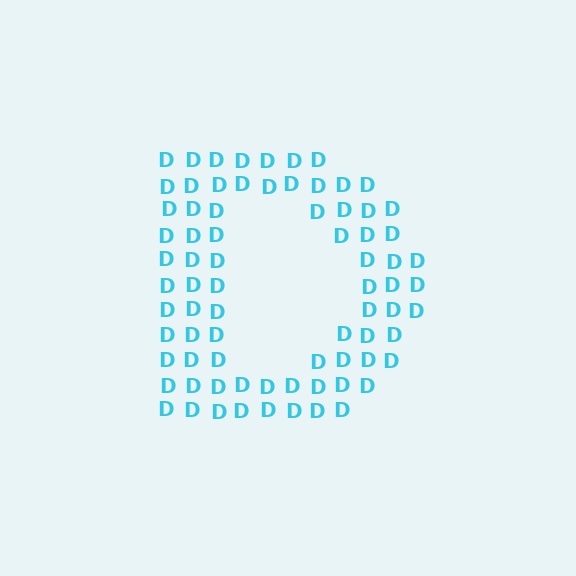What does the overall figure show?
The overall figure shows the letter D.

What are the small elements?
The small elements are letter D's.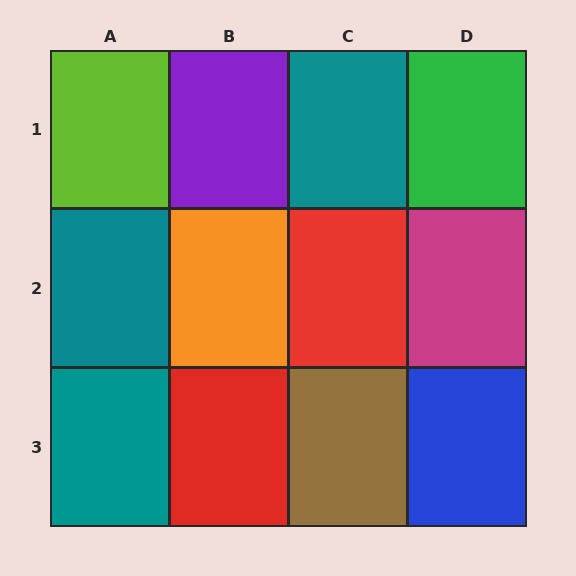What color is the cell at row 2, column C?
Red.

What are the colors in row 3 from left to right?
Teal, red, brown, blue.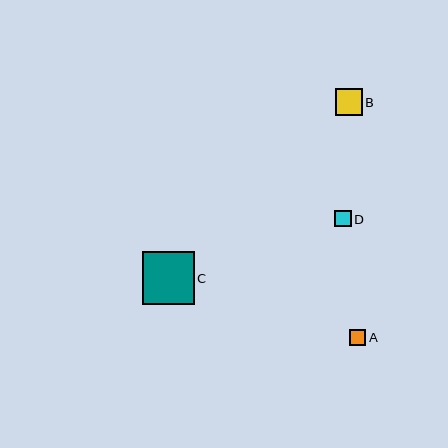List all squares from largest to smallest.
From largest to smallest: C, B, D, A.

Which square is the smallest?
Square A is the smallest with a size of approximately 16 pixels.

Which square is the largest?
Square C is the largest with a size of approximately 52 pixels.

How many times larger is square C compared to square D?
Square C is approximately 3.2 times the size of square D.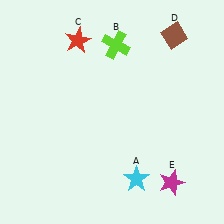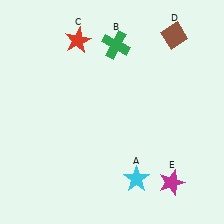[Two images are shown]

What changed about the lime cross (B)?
In Image 1, B is lime. In Image 2, it changed to green.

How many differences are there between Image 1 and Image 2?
There is 1 difference between the two images.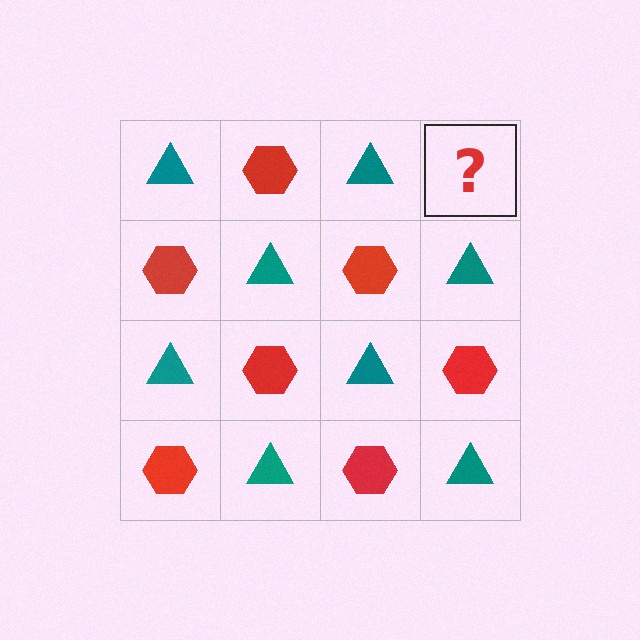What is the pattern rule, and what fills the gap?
The rule is that it alternates teal triangle and red hexagon in a checkerboard pattern. The gap should be filled with a red hexagon.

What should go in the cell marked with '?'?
The missing cell should contain a red hexagon.